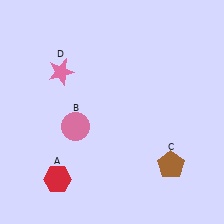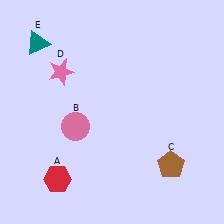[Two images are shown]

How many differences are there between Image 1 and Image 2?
There is 1 difference between the two images.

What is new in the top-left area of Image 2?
A teal triangle (E) was added in the top-left area of Image 2.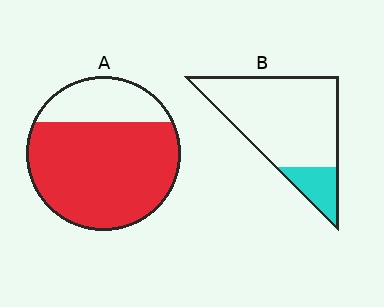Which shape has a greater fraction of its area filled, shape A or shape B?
Shape A.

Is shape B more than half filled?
No.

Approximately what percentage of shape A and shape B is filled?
A is approximately 75% and B is approximately 15%.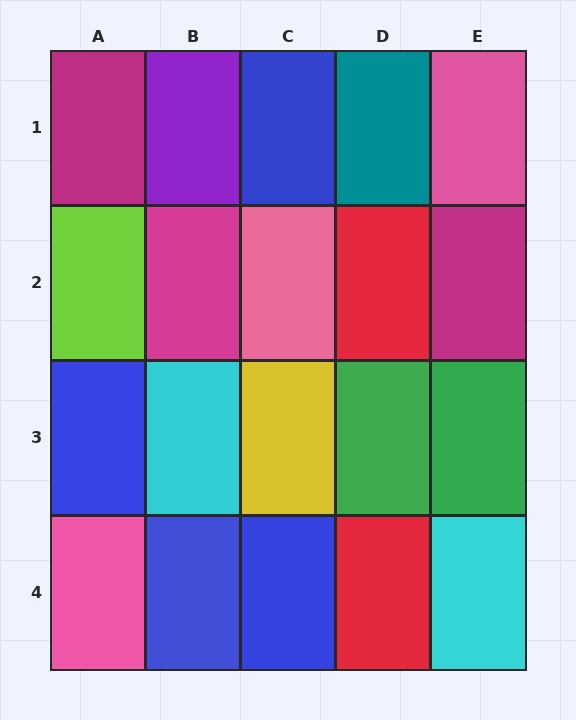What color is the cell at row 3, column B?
Cyan.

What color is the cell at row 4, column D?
Red.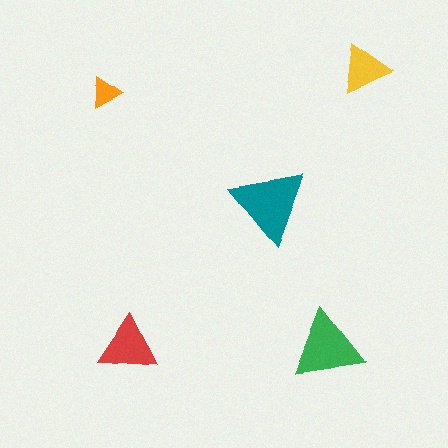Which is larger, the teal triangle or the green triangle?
The teal one.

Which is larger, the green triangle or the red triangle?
The green one.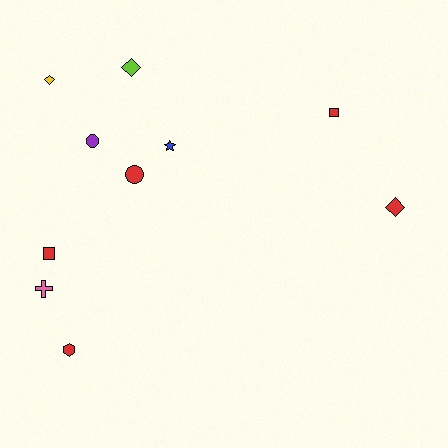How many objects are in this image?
There are 10 objects.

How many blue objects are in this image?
There is 1 blue object.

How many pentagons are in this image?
There are no pentagons.